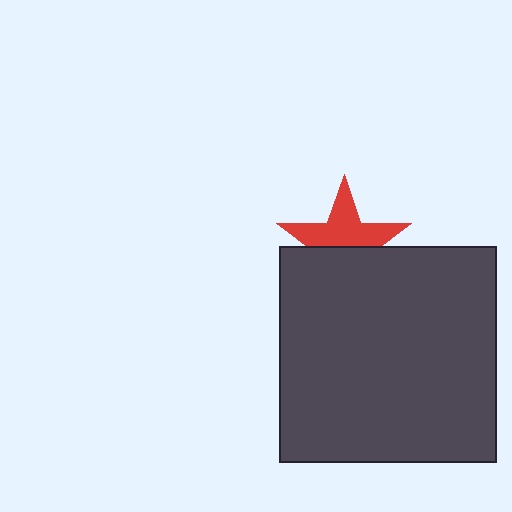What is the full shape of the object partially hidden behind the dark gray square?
The partially hidden object is a red star.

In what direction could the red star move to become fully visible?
The red star could move up. That would shift it out from behind the dark gray square entirely.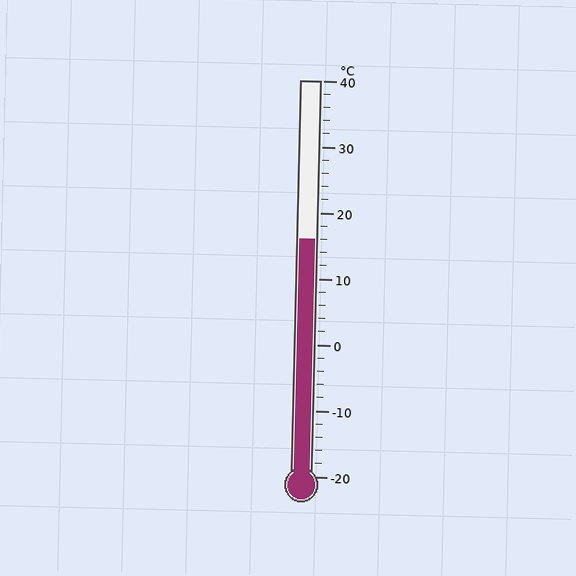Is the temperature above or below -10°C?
The temperature is above -10°C.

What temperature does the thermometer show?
The thermometer shows approximately 16°C.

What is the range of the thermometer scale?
The thermometer scale ranges from -20°C to 40°C.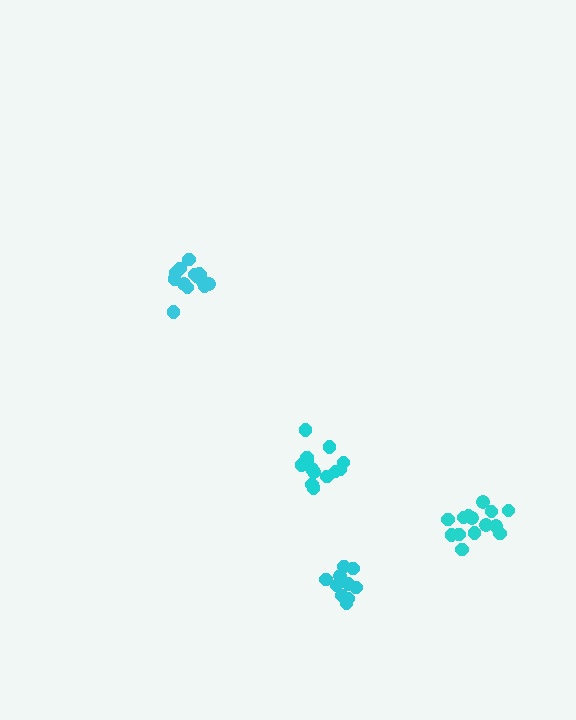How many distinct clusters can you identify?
There are 4 distinct clusters.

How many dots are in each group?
Group 1: 13 dots, Group 2: 14 dots, Group 3: 10 dots, Group 4: 14 dots (51 total).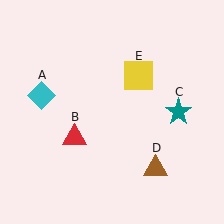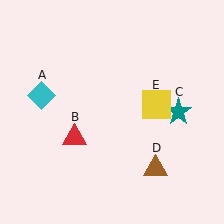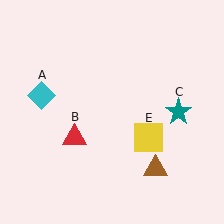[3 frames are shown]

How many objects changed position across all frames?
1 object changed position: yellow square (object E).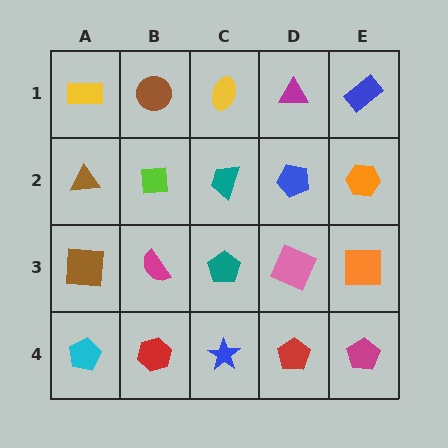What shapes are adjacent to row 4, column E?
An orange square (row 3, column E), a red pentagon (row 4, column D).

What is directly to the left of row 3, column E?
A pink square.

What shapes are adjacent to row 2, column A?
A yellow rectangle (row 1, column A), a brown square (row 3, column A), a lime square (row 2, column B).